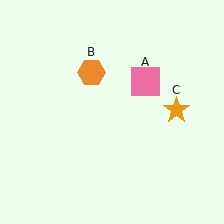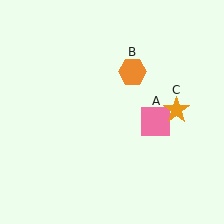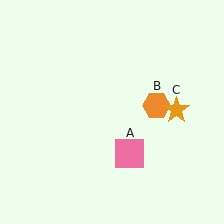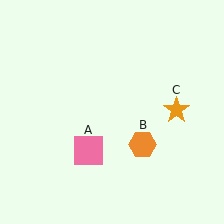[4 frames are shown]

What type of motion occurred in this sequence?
The pink square (object A), orange hexagon (object B) rotated clockwise around the center of the scene.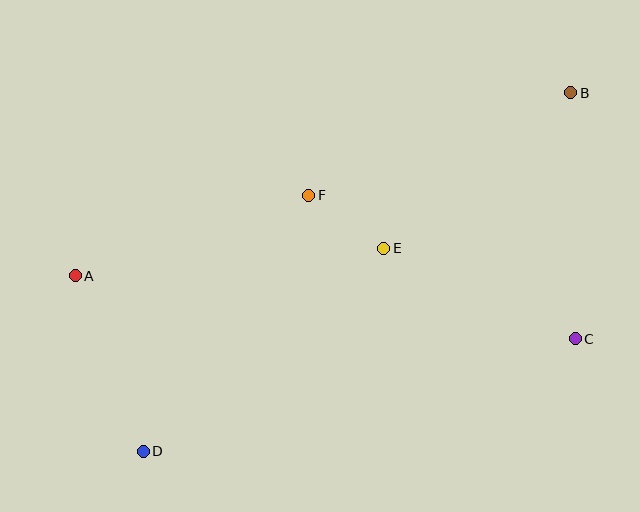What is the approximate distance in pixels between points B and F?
The distance between B and F is approximately 281 pixels.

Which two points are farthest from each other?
Points B and D are farthest from each other.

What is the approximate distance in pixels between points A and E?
The distance between A and E is approximately 309 pixels.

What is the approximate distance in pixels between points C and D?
The distance between C and D is approximately 446 pixels.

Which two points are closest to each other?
Points E and F are closest to each other.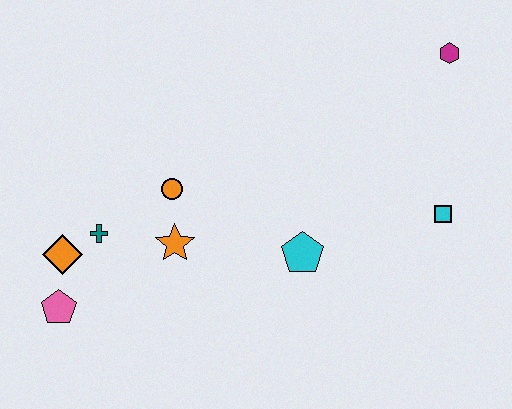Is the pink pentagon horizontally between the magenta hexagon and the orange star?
No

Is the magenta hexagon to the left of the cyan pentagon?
No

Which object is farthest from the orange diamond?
The magenta hexagon is farthest from the orange diamond.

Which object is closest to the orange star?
The orange circle is closest to the orange star.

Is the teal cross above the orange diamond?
Yes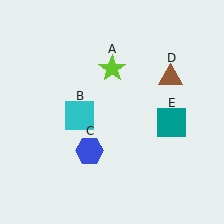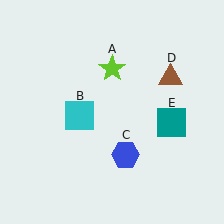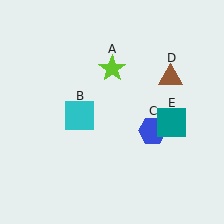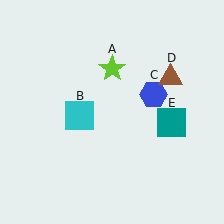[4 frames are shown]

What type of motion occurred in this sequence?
The blue hexagon (object C) rotated counterclockwise around the center of the scene.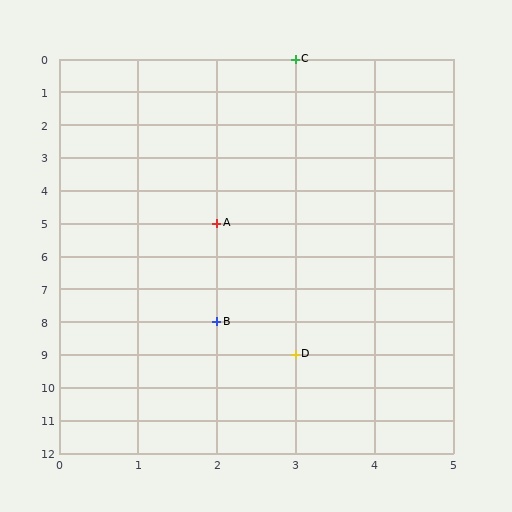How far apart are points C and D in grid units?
Points C and D are 9 rows apart.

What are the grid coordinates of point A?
Point A is at grid coordinates (2, 5).